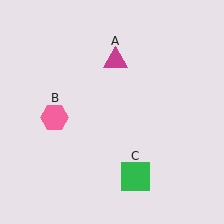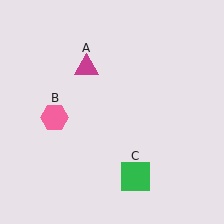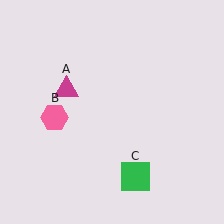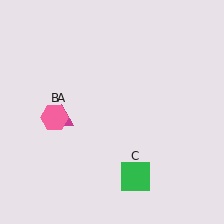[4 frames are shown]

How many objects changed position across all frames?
1 object changed position: magenta triangle (object A).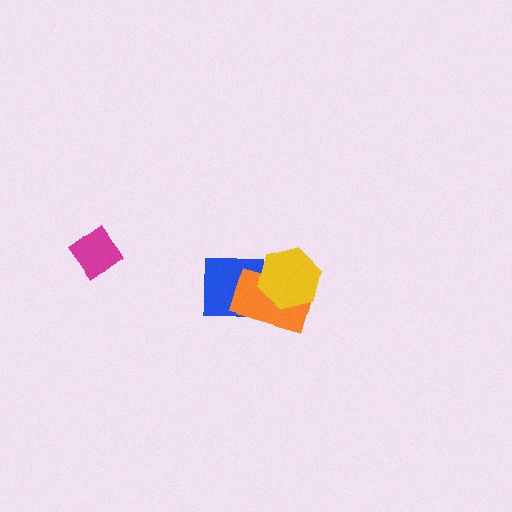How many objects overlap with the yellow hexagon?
1 object overlaps with the yellow hexagon.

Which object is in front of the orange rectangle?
The yellow hexagon is in front of the orange rectangle.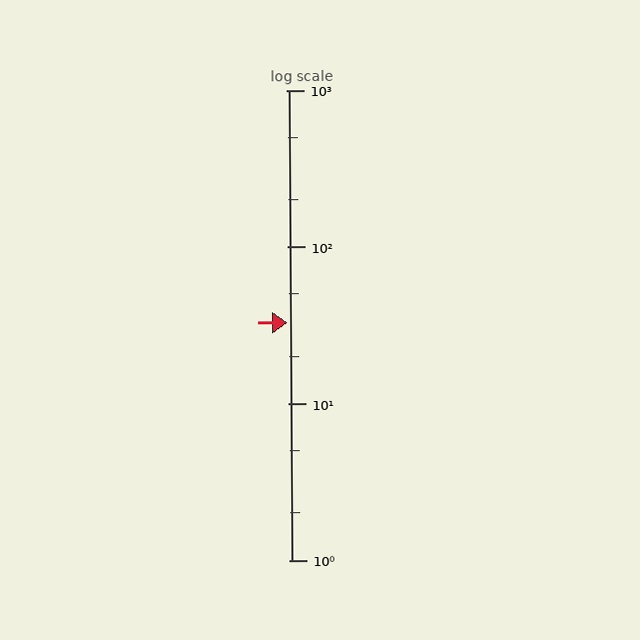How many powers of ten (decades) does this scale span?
The scale spans 3 decades, from 1 to 1000.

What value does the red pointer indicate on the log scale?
The pointer indicates approximately 33.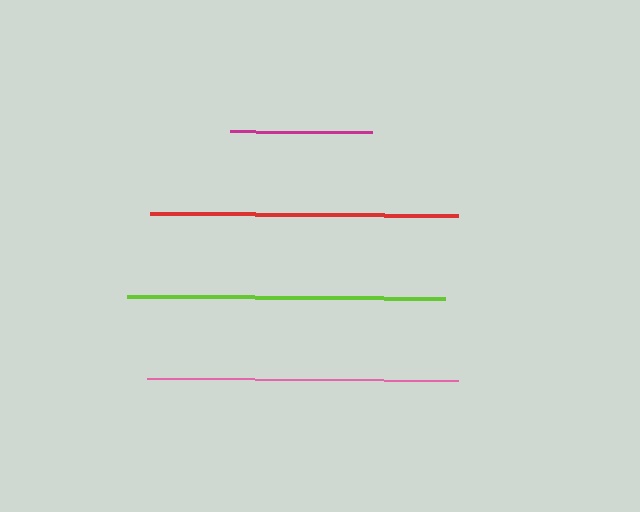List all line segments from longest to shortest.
From longest to shortest: lime, pink, red, magenta.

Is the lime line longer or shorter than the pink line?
The lime line is longer than the pink line.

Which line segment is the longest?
The lime line is the longest at approximately 318 pixels.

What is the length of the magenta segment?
The magenta segment is approximately 143 pixels long.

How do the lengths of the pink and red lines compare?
The pink and red lines are approximately the same length.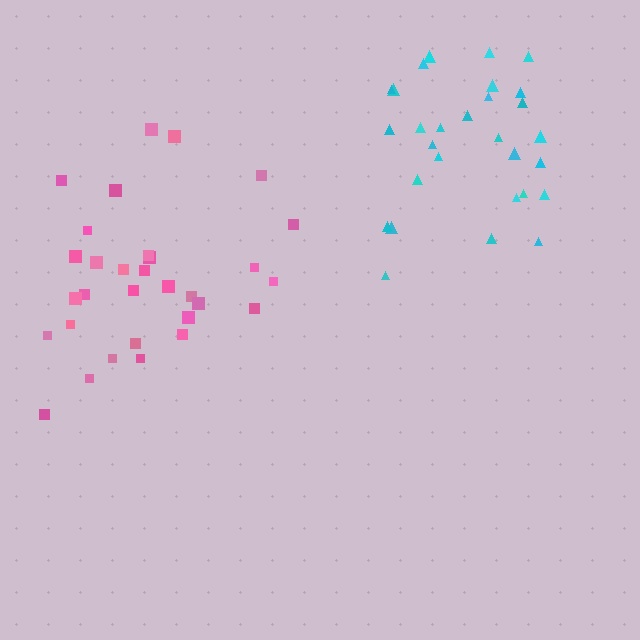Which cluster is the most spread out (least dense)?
Pink.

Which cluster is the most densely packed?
Cyan.